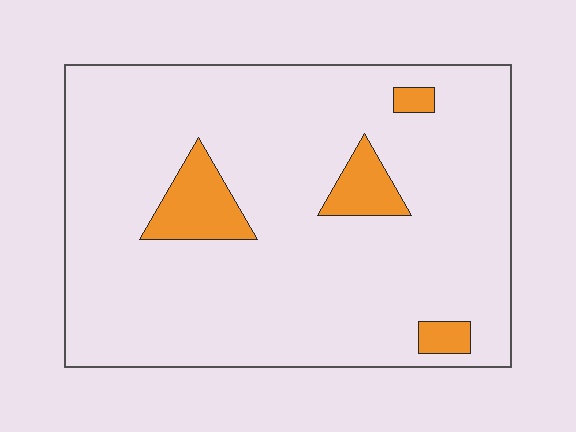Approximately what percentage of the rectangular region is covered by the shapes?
Approximately 10%.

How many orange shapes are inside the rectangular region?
4.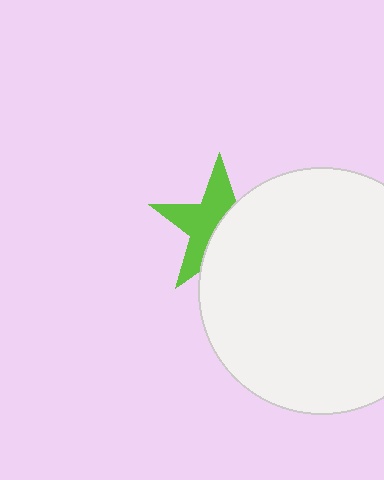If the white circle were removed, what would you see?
You would see the complete lime star.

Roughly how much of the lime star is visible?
About half of it is visible (roughly 52%).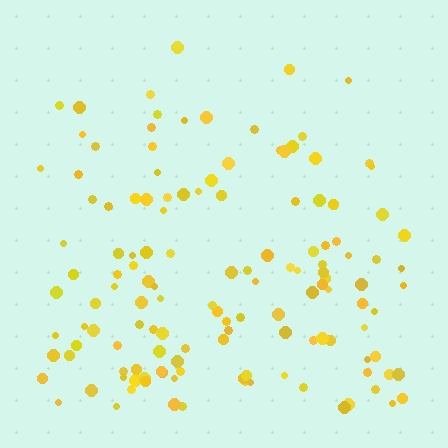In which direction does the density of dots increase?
From top to bottom, with the bottom side densest.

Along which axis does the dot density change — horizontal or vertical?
Vertical.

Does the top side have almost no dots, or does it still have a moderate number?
Still a moderate number, just noticeably fewer than the bottom.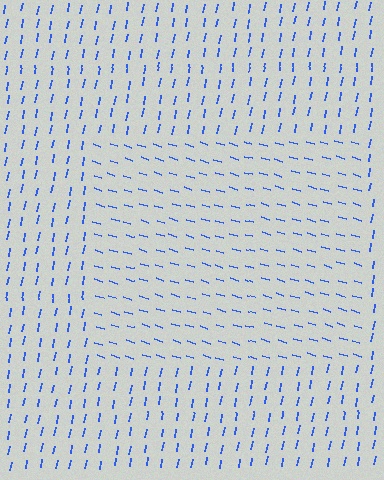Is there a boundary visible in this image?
Yes, there is a texture boundary formed by a change in line orientation.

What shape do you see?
I see a rectangle.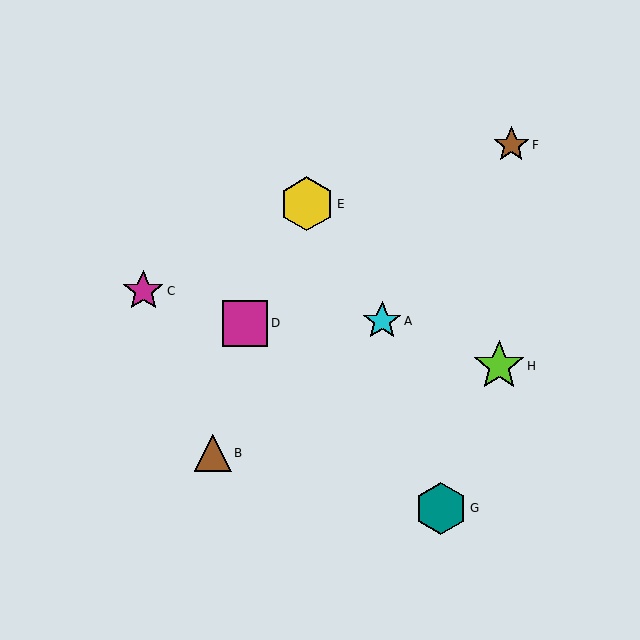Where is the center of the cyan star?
The center of the cyan star is at (382, 321).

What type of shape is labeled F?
Shape F is a brown star.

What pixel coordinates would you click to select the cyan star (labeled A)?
Click at (382, 321) to select the cyan star A.